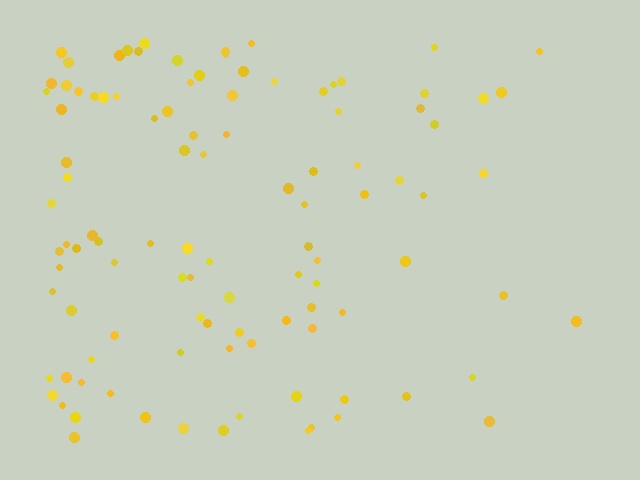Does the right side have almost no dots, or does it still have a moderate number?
Still a moderate number, just noticeably fewer than the left.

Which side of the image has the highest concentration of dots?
The left.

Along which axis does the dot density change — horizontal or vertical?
Horizontal.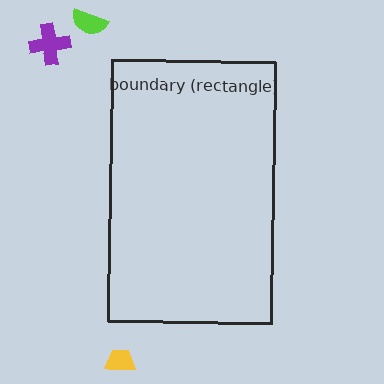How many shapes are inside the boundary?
0 inside, 3 outside.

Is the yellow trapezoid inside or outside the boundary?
Outside.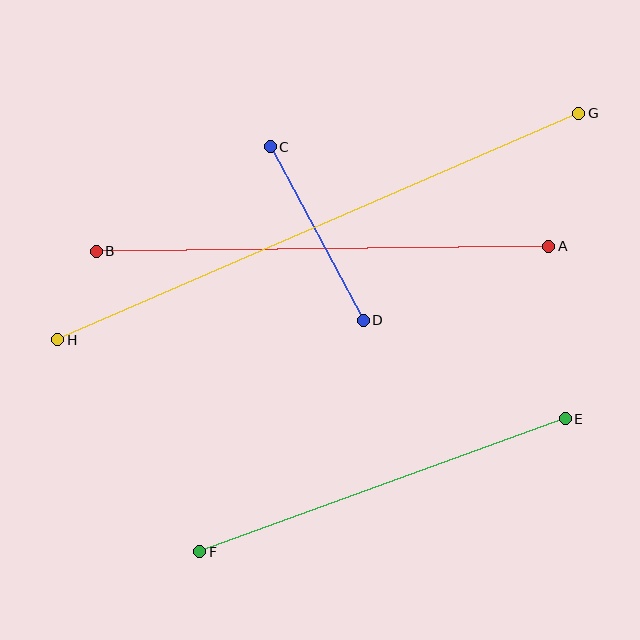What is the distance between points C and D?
The distance is approximately 197 pixels.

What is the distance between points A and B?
The distance is approximately 452 pixels.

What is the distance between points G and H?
The distance is approximately 568 pixels.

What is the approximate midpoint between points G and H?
The midpoint is at approximately (318, 226) pixels.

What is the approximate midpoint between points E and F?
The midpoint is at approximately (382, 485) pixels.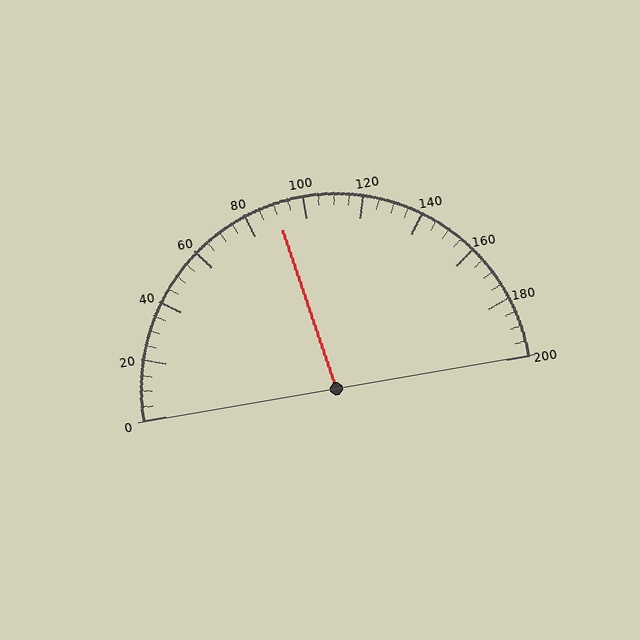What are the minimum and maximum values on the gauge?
The gauge ranges from 0 to 200.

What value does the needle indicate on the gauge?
The needle indicates approximately 90.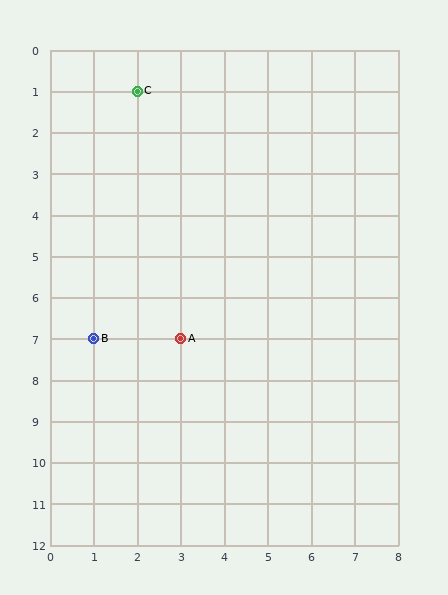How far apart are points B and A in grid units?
Points B and A are 2 columns apart.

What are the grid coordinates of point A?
Point A is at grid coordinates (3, 7).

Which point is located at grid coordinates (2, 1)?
Point C is at (2, 1).